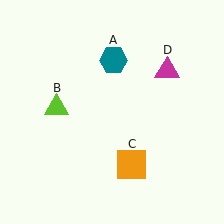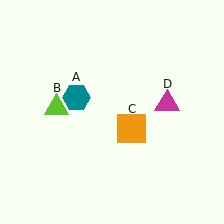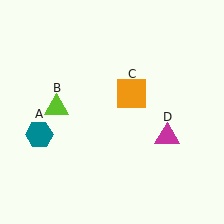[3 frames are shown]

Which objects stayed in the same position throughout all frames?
Lime triangle (object B) remained stationary.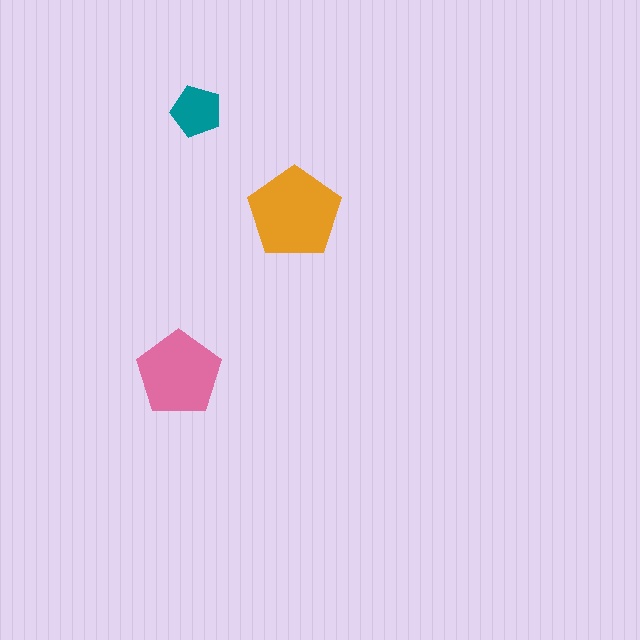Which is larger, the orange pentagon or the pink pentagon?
The orange one.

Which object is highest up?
The teal pentagon is topmost.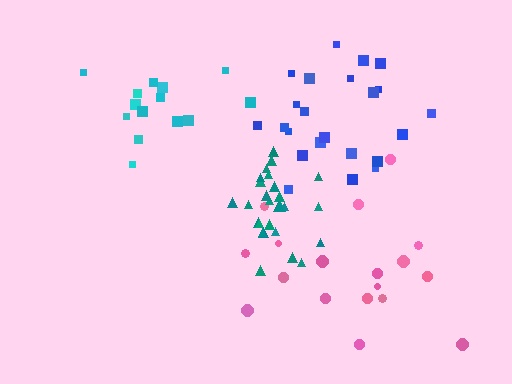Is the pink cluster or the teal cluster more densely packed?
Teal.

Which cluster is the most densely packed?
Teal.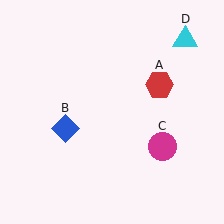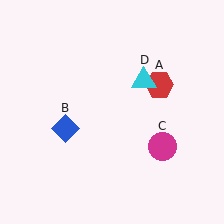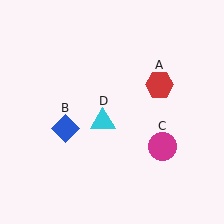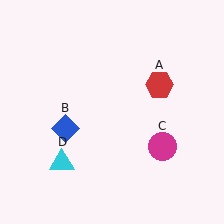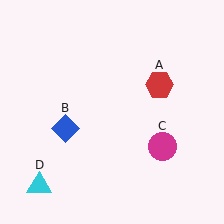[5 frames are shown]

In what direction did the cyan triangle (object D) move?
The cyan triangle (object D) moved down and to the left.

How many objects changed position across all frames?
1 object changed position: cyan triangle (object D).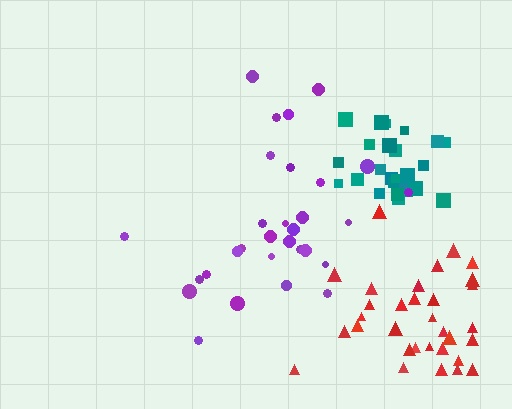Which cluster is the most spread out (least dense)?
Purple.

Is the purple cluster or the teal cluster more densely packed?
Teal.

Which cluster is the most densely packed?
Teal.